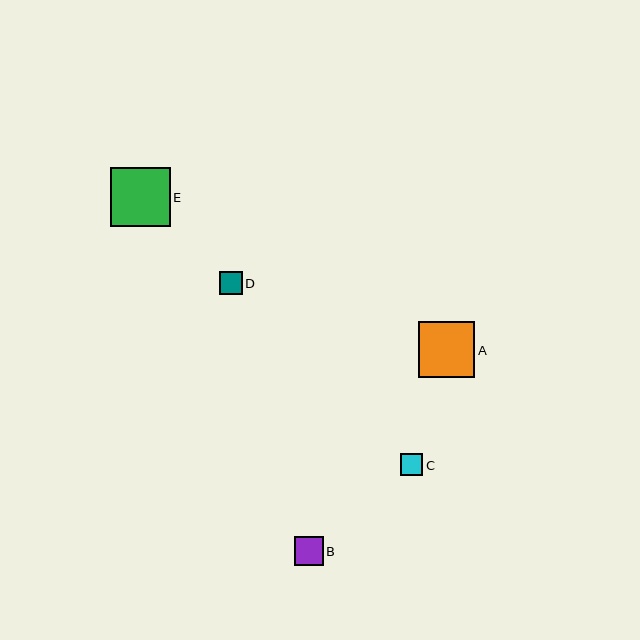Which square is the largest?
Square E is the largest with a size of approximately 59 pixels.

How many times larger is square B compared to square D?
Square B is approximately 1.2 times the size of square D.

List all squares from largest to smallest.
From largest to smallest: E, A, B, D, C.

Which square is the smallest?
Square C is the smallest with a size of approximately 22 pixels.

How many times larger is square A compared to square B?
Square A is approximately 2.0 times the size of square B.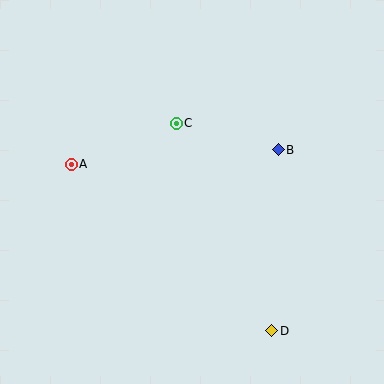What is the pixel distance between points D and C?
The distance between D and C is 228 pixels.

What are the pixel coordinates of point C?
Point C is at (176, 123).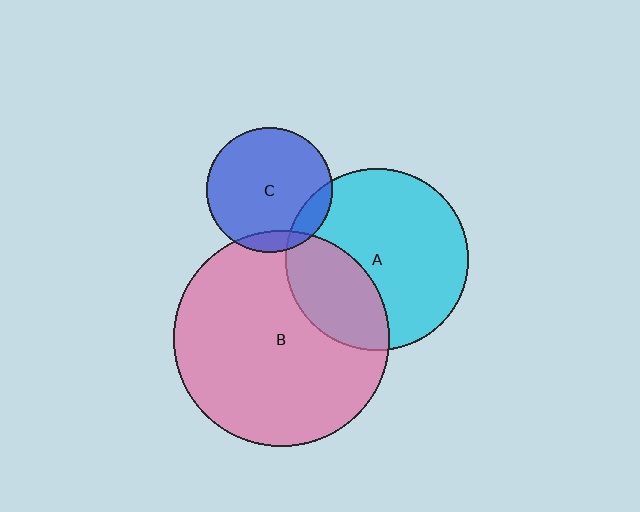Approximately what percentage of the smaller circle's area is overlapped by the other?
Approximately 30%.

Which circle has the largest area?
Circle B (pink).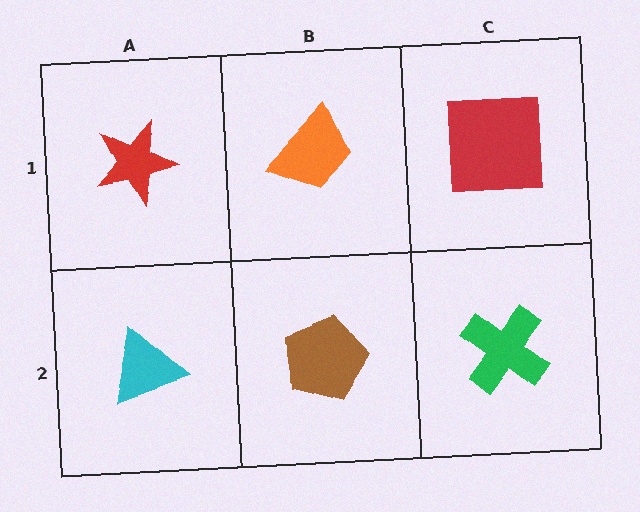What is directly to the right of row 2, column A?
A brown pentagon.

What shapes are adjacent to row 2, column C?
A red square (row 1, column C), a brown pentagon (row 2, column B).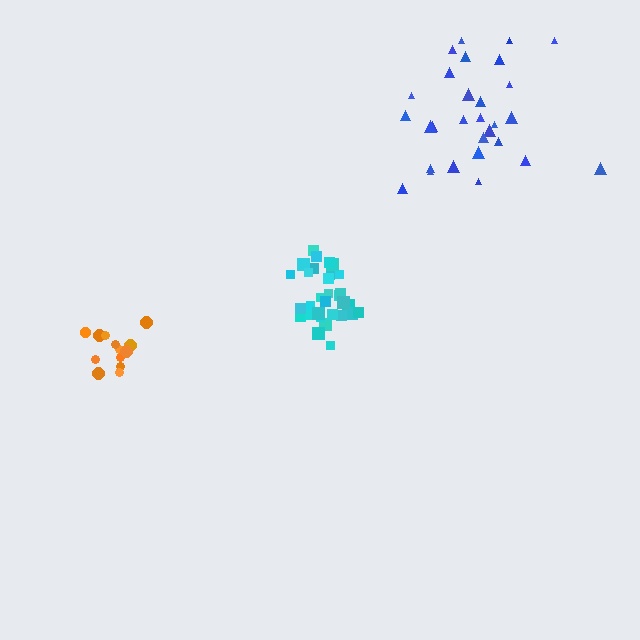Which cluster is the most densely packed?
Cyan.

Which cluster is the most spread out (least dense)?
Blue.